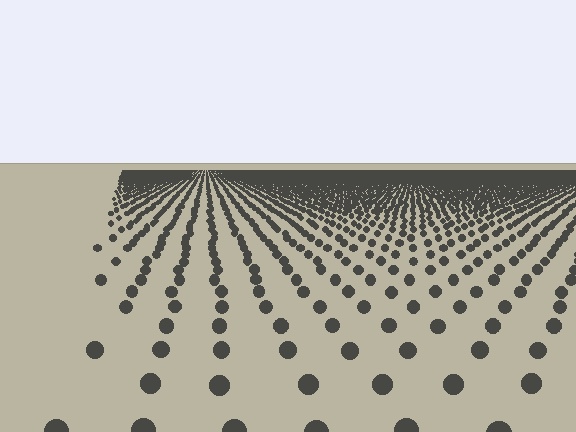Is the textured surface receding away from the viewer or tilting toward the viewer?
The surface is receding away from the viewer. Texture elements get smaller and denser toward the top.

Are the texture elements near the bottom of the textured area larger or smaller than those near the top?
Larger. Near the bottom, elements are closer to the viewer and appear at a bigger on-screen size.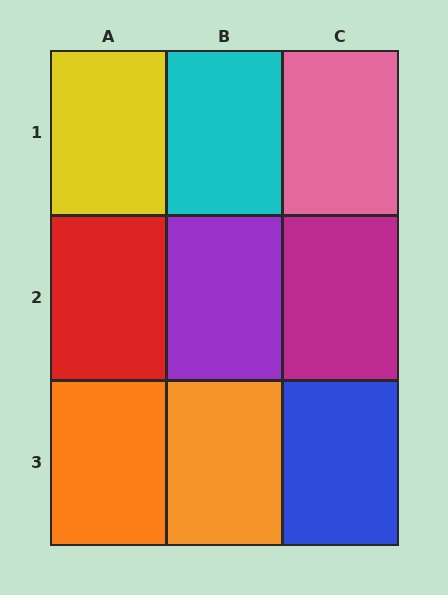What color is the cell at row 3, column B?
Orange.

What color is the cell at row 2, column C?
Magenta.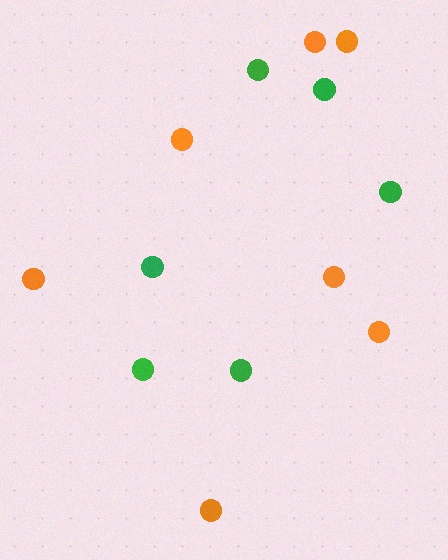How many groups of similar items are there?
There are 2 groups: one group of green circles (6) and one group of orange circles (7).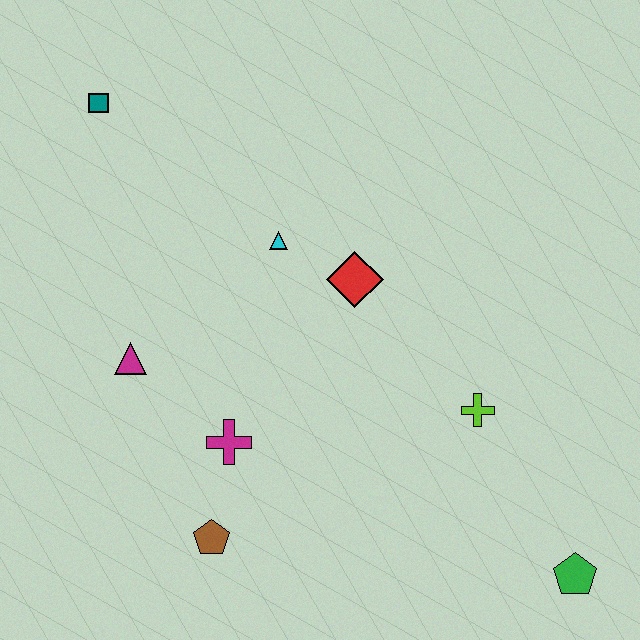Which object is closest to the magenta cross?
The brown pentagon is closest to the magenta cross.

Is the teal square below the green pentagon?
No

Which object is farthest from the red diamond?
The green pentagon is farthest from the red diamond.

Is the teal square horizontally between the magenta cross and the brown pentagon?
No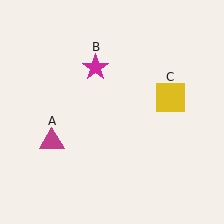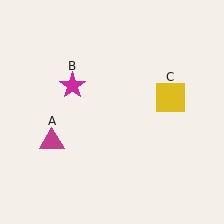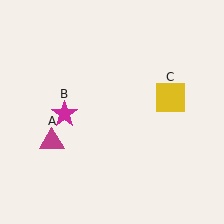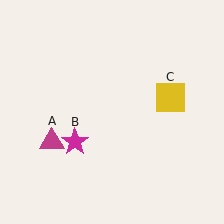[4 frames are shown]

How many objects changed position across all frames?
1 object changed position: magenta star (object B).